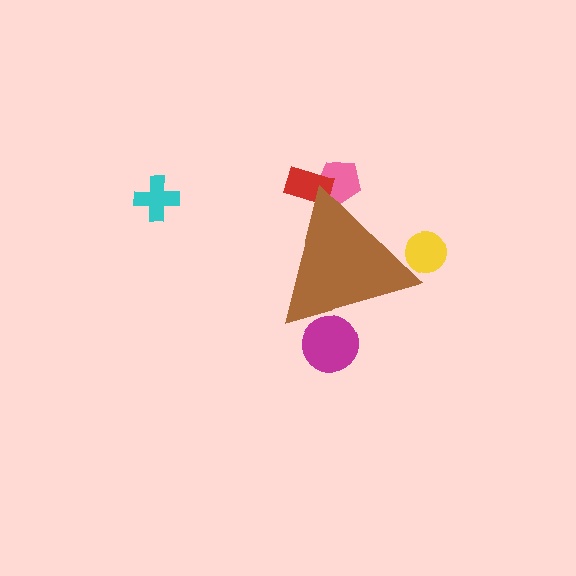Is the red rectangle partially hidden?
Yes, the red rectangle is partially hidden behind the brown triangle.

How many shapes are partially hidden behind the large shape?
4 shapes are partially hidden.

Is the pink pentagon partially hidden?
Yes, the pink pentagon is partially hidden behind the brown triangle.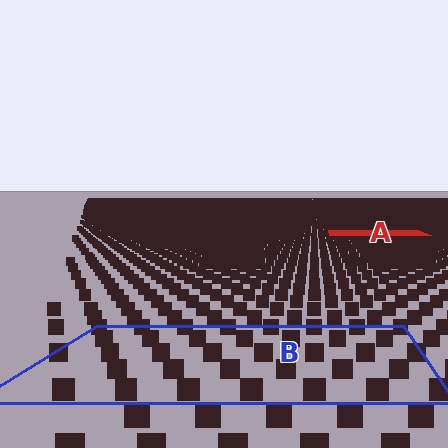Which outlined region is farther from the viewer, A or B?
Region A is farther from the viewer — the texture elements inside it appear smaller and more densely packed.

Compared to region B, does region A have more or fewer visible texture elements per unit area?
Region A has more texture elements per unit area — they are packed more densely because it is farther away.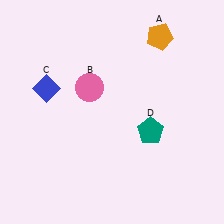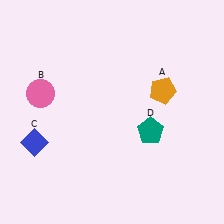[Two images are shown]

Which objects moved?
The objects that moved are: the orange pentagon (A), the pink circle (B), the blue diamond (C).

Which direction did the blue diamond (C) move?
The blue diamond (C) moved down.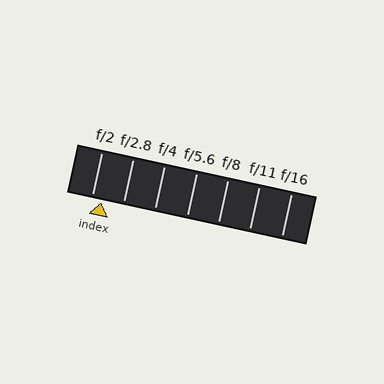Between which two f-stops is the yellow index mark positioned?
The index mark is between f/2 and f/2.8.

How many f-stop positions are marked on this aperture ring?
There are 7 f-stop positions marked.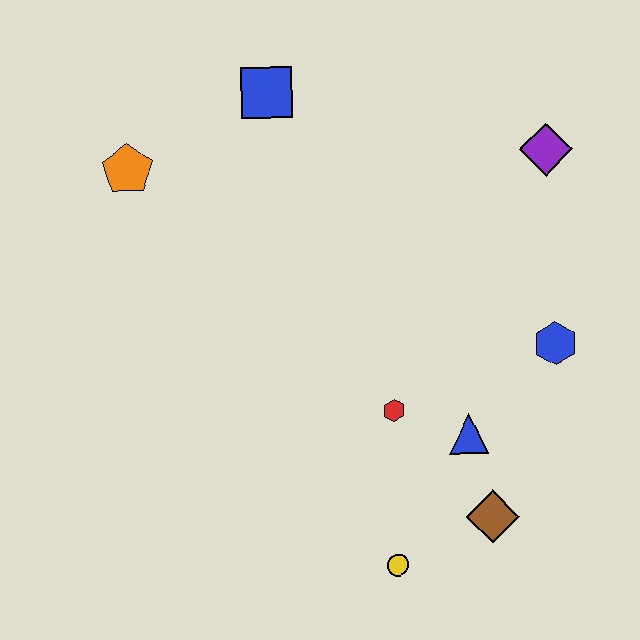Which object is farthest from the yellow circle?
The blue square is farthest from the yellow circle.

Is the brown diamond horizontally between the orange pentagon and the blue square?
No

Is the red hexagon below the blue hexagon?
Yes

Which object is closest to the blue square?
The orange pentagon is closest to the blue square.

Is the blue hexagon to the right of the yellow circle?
Yes